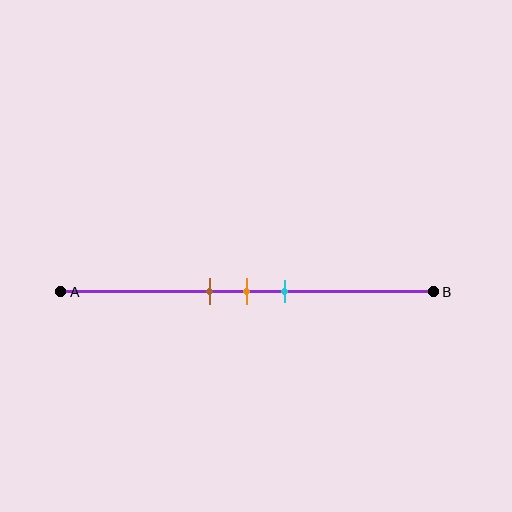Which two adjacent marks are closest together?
The brown and orange marks are the closest adjacent pair.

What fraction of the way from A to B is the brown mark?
The brown mark is approximately 40% (0.4) of the way from A to B.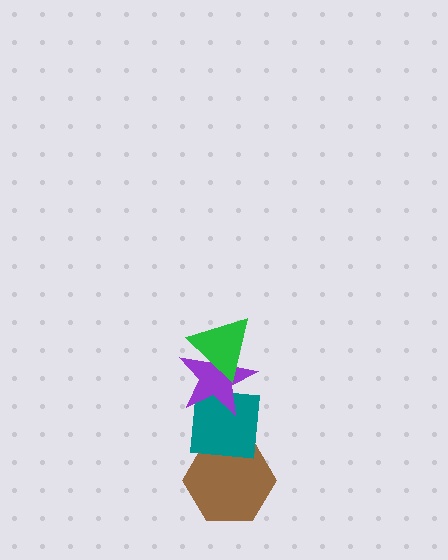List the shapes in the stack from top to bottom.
From top to bottom: the green triangle, the purple star, the teal square, the brown hexagon.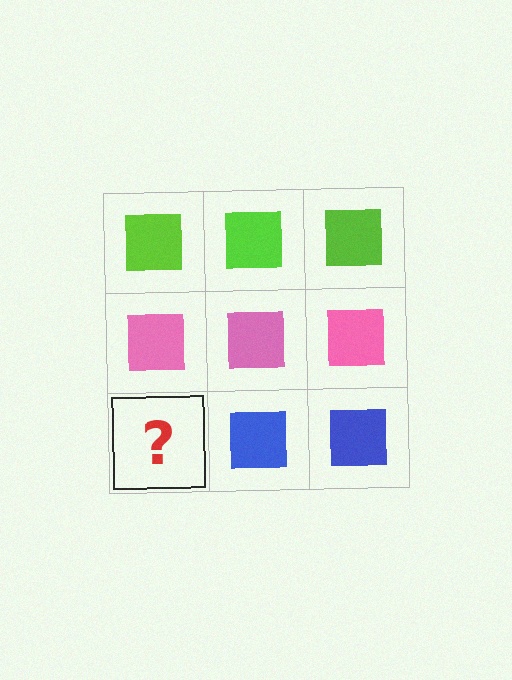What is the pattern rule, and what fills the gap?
The rule is that each row has a consistent color. The gap should be filled with a blue square.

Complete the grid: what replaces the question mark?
The question mark should be replaced with a blue square.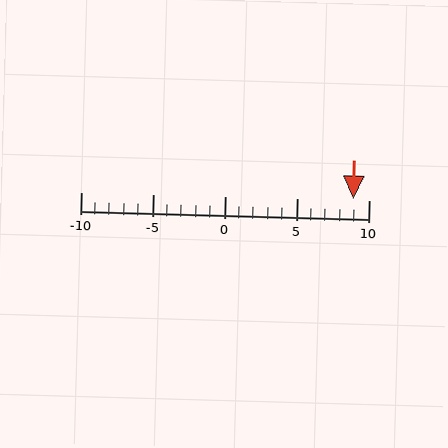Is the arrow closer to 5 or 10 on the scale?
The arrow is closer to 10.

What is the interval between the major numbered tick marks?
The major tick marks are spaced 5 units apart.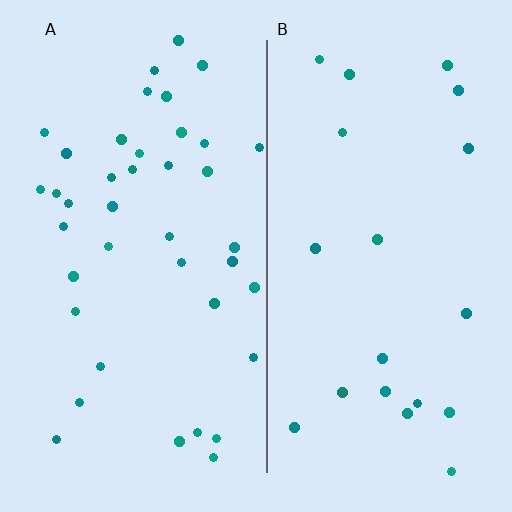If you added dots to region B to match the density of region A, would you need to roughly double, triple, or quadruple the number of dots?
Approximately double.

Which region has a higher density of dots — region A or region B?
A (the left).